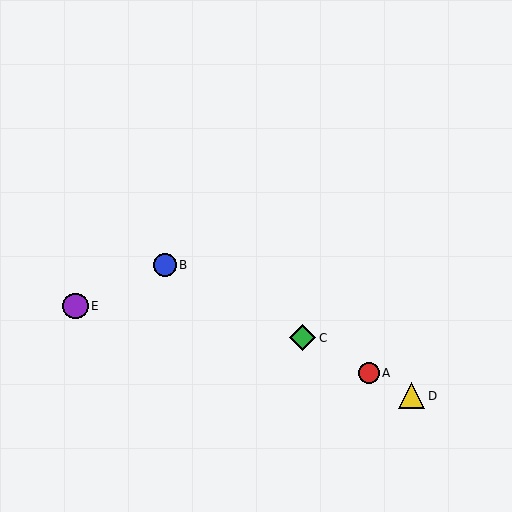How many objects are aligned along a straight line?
4 objects (A, B, C, D) are aligned along a straight line.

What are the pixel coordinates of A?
Object A is at (369, 373).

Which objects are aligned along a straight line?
Objects A, B, C, D are aligned along a straight line.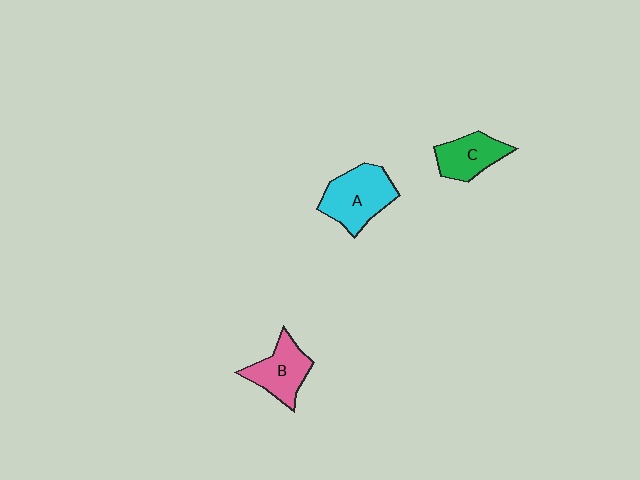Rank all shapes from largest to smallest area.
From largest to smallest: A (cyan), B (pink), C (green).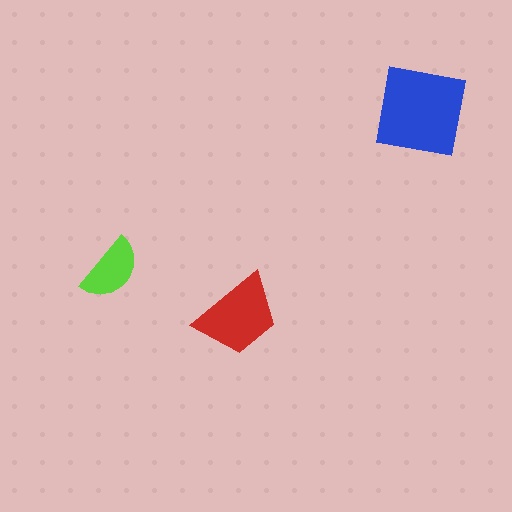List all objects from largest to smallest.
The blue square, the red trapezoid, the lime semicircle.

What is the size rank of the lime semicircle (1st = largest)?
3rd.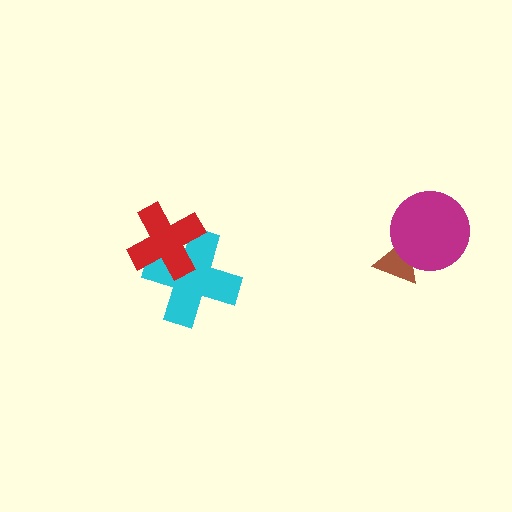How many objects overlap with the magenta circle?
1 object overlaps with the magenta circle.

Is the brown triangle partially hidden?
Yes, it is partially covered by another shape.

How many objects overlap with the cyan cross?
1 object overlaps with the cyan cross.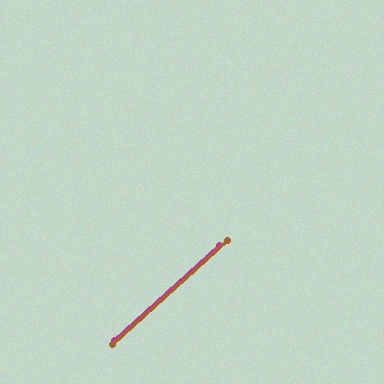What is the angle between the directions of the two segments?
Approximately 0 degrees.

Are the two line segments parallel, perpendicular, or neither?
Parallel — their directions differ by only 0.1°.